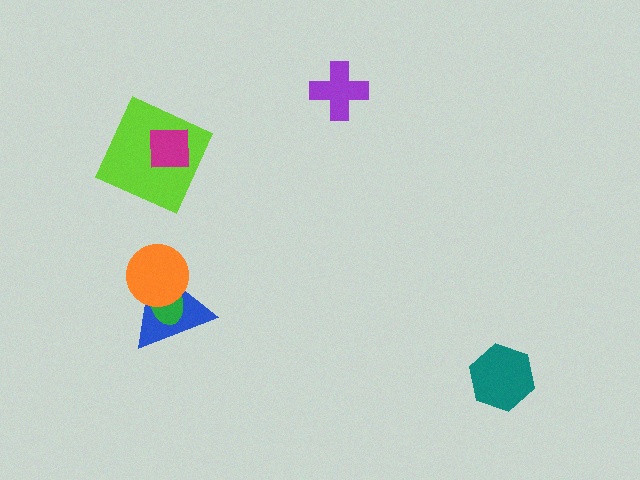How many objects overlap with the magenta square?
1 object overlaps with the magenta square.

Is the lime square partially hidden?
Yes, it is partially covered by another shape.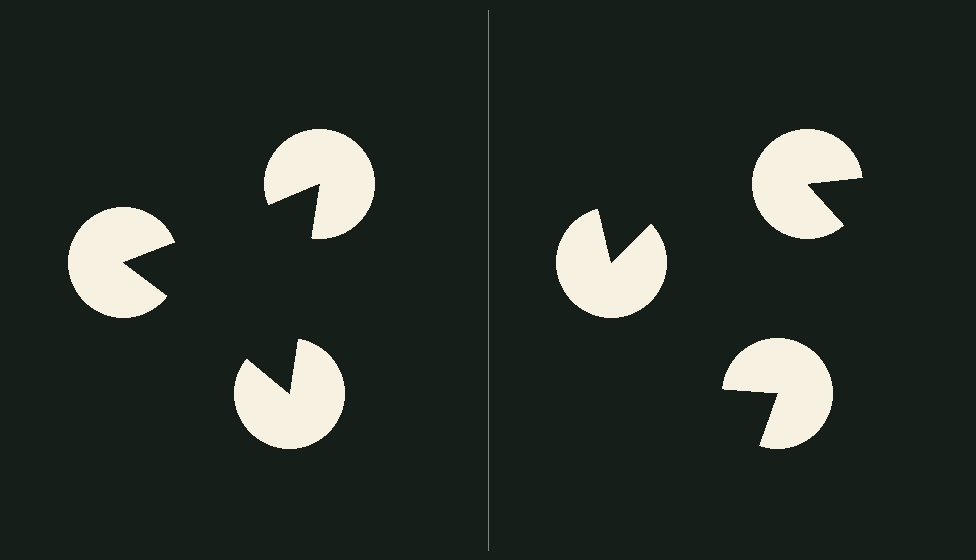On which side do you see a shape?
An illusory triangle appears on the left side. On the right side the wedge cuts are rotated, so no coherent shape forms.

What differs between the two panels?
The pac-man discs are positioned identically on both sides; only the wedge orientations differ. On the left they align to a triangle; on the right they are misaligned.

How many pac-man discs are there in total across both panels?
6 — 3 on each side.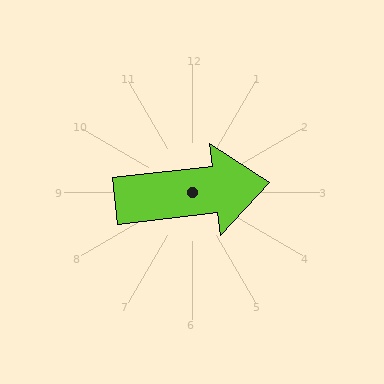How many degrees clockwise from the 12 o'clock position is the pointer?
Approximately 83 degrees.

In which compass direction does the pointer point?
East.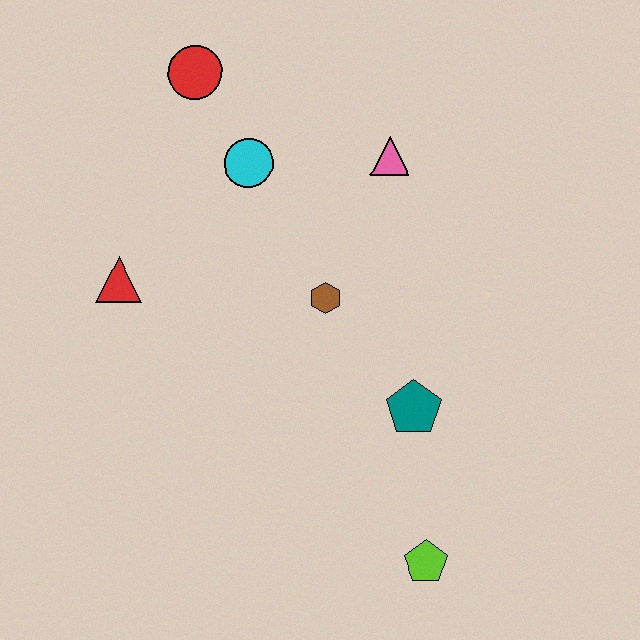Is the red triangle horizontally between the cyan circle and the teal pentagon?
No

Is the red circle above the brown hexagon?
Yes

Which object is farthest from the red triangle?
The lime pentagon is farthest from the red triangle.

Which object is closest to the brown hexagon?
The teal pentagon is closest to the brown hexagon.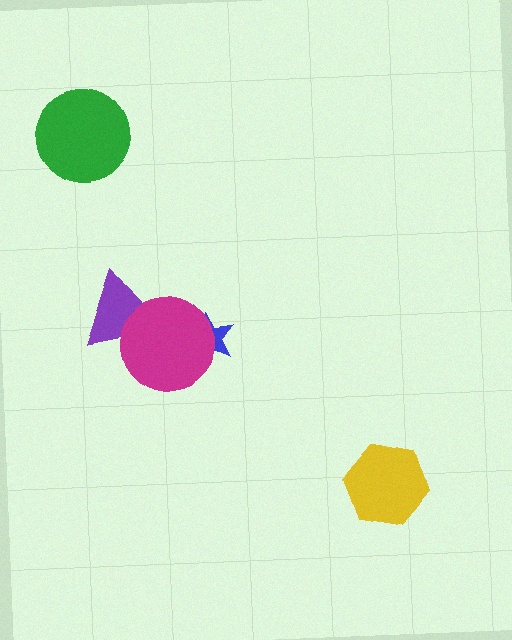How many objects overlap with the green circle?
0 objects overlap with the green circle.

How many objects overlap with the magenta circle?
2 objects overlap with the magenta circle.